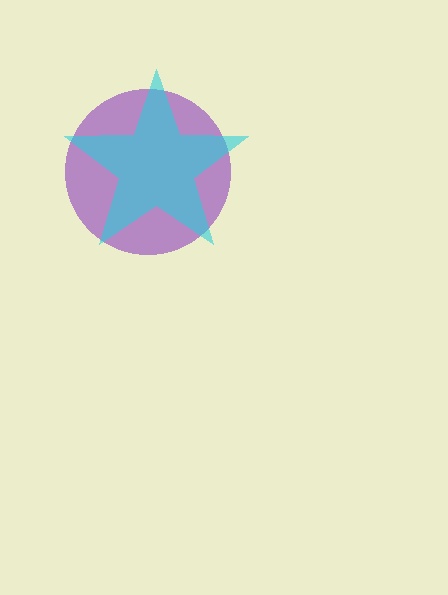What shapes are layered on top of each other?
The layered shapes are: a purple circle, a cyan star.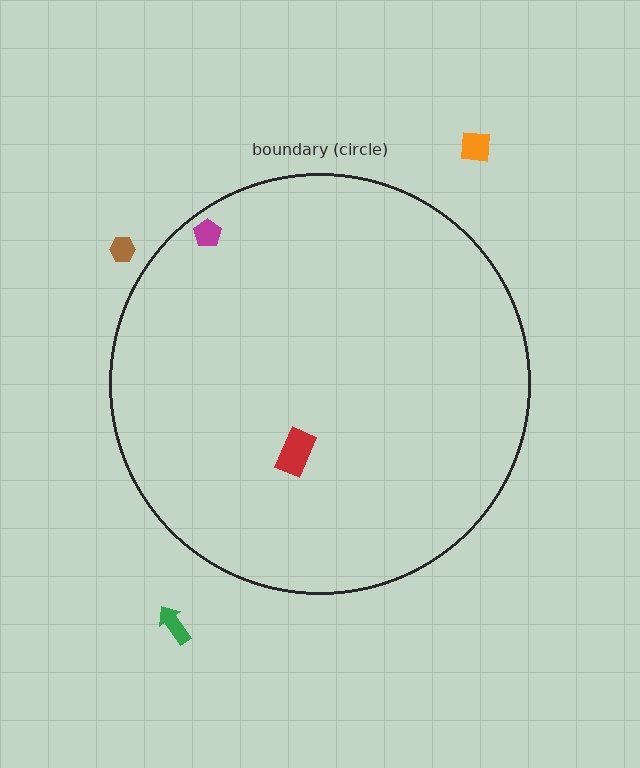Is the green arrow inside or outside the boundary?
Outside.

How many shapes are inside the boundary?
2 inside, 3 outside.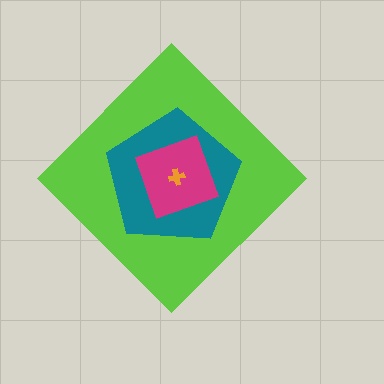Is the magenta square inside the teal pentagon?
Yes.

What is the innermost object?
The orange cross.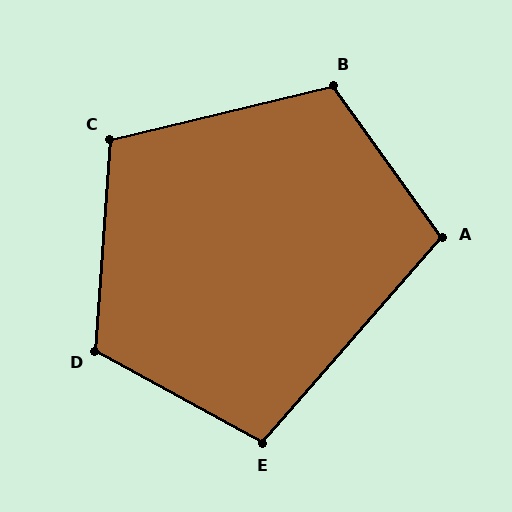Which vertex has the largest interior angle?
D, at approximately 115 degrees.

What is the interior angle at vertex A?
Approximately 103 degrees (obtuse).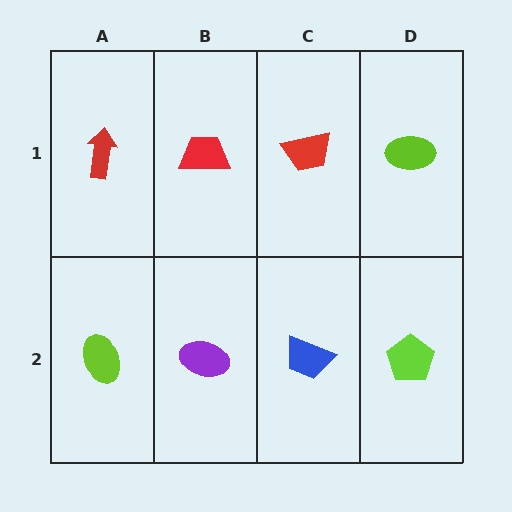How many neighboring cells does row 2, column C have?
3.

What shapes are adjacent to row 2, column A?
A red arrow (row 1, column A), a purple ellipse (row 2, column B).